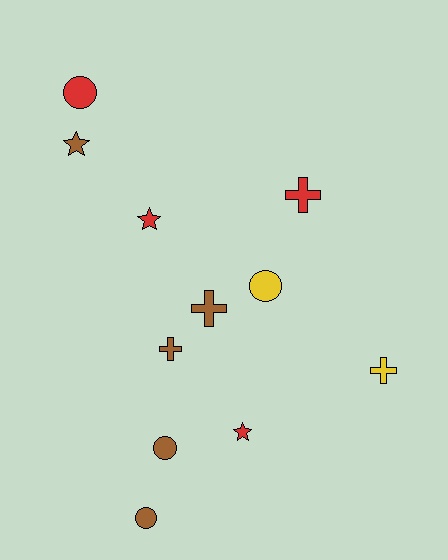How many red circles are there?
There is 1 red circle.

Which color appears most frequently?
Brown, with 5 objects.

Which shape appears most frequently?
Cross, with 4 objects.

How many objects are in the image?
There are 11 objects.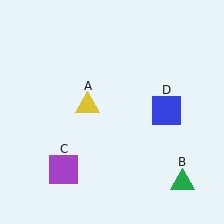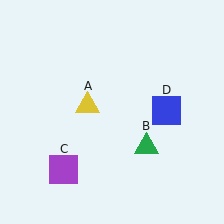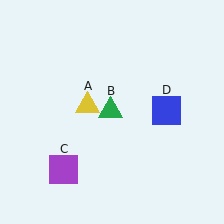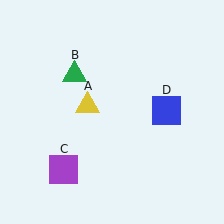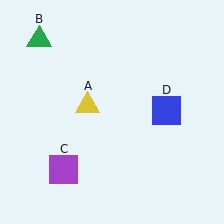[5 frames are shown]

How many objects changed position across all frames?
1 object changed position: green triangle (object B).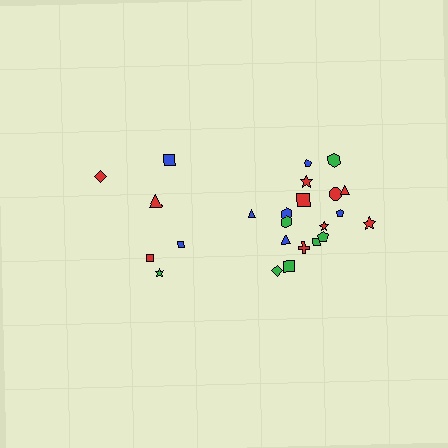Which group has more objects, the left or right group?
The right group.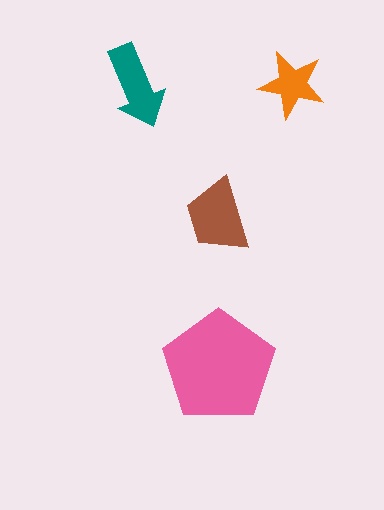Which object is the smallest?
The orange star.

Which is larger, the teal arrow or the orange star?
The teal arrow.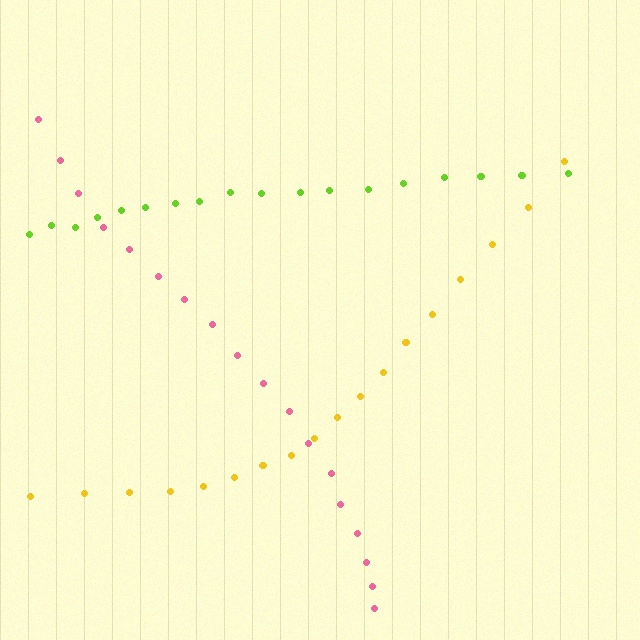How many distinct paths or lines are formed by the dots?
There are 3 distinct paths.